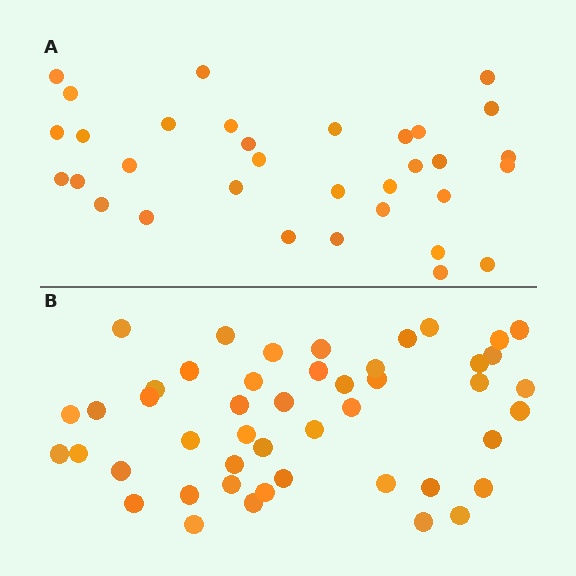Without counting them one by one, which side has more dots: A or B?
Region B (the bottom region) has more dots.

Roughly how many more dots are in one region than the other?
Region B has approximately 15 more dots than region A.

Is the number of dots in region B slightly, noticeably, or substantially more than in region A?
Region B has noticeably more, but not dramatically so. The ratio is roughly 1.4 to 1.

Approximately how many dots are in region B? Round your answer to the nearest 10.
About 50 dots. (The exact count is 47, which rounds to 50.)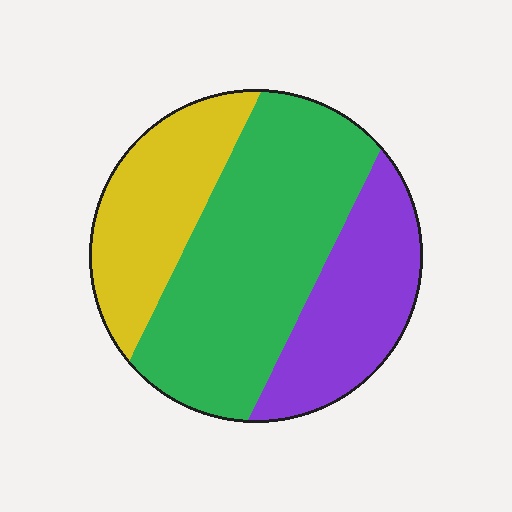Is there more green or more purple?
Green.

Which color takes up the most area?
Green, at roughly 50%.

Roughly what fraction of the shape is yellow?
Yellow covers about 25% of the shape.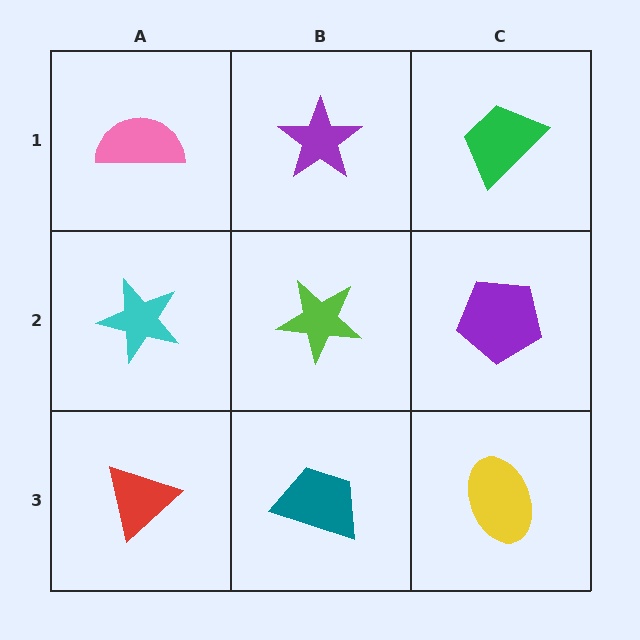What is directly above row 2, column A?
A pink semicircle.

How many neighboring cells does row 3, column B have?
3.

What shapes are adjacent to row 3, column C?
A purple pentagon (row 2, column C), a teal trapezoid (row 3, column B).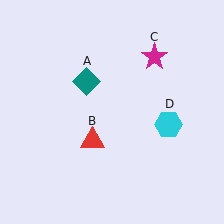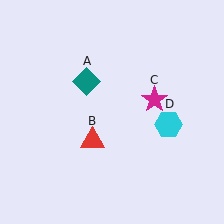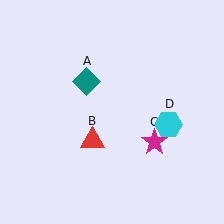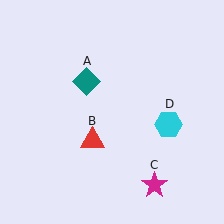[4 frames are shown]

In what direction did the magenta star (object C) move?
The magenta star (object C) moved down.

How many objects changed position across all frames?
1 object changed position: magenta star (object C).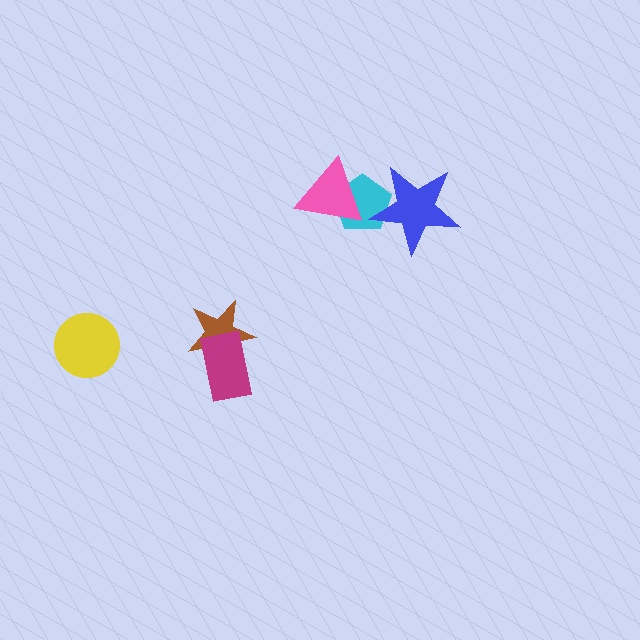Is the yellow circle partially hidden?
No, no other shape covers it.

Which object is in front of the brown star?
The magenta rectangle is in front of the brown star.